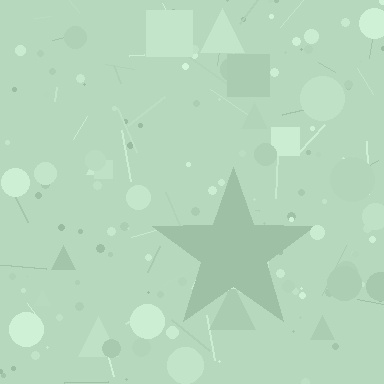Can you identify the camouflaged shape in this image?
The camouflaged shape is a star.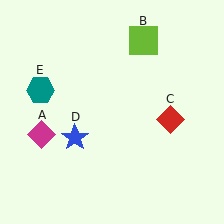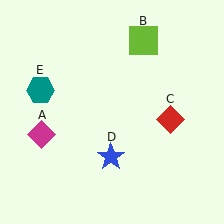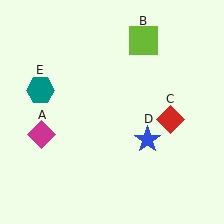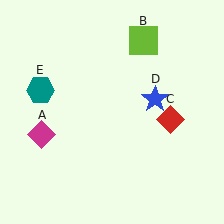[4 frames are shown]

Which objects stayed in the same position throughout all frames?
Magenta diamond (object A) and lime square (object B) and red diamond (object C) and teal hexagon (object E) remained stationary.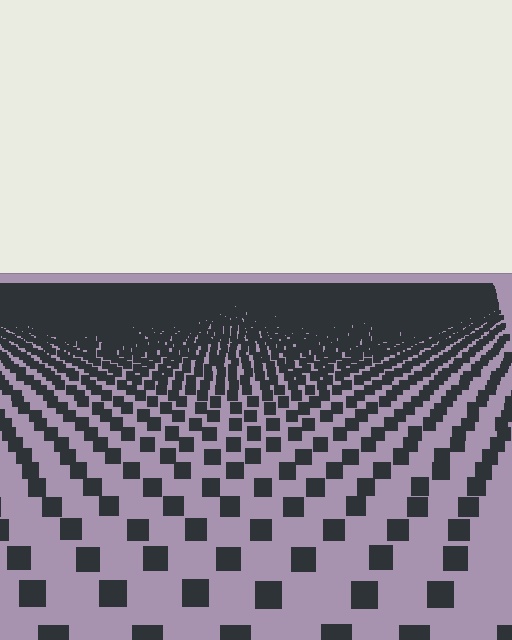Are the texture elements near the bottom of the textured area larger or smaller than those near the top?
Larger. Near the bottom, elements are closer to the viewer and appear at a bigger on-screen size.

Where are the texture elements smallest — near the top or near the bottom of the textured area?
Near the top.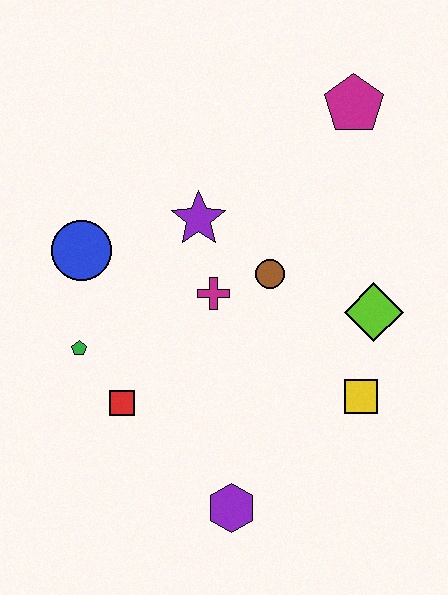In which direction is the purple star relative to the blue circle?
The purple star is to the right of the blue circle.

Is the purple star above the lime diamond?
Yes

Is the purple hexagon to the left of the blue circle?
No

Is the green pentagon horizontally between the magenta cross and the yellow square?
No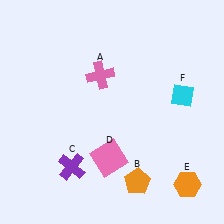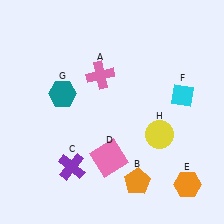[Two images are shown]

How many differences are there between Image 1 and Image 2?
There are 2 differences between the two images.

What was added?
A teal hexagon (G), a yellow circle (H) were added in Image 2.